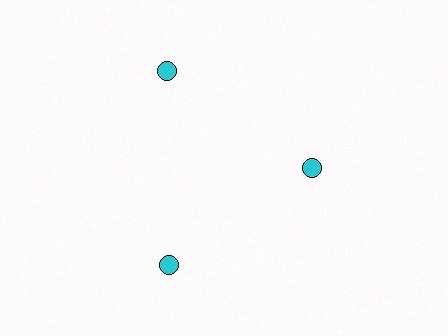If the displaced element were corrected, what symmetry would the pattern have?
It would have 3-fold rotational symmetry — the pattern would map onto itself every 120 degrees.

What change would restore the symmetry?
The symmetry would be restored by moving it outward, back onto the ring so that all 3 circles sit at equal angles and equal distance from the center.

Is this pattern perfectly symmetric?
No. The 3 cyan circles are arranged in a ring, but one element near the 3 o'clock position is pulled inward toward the center, breaking the 3-fold rotational symmetry.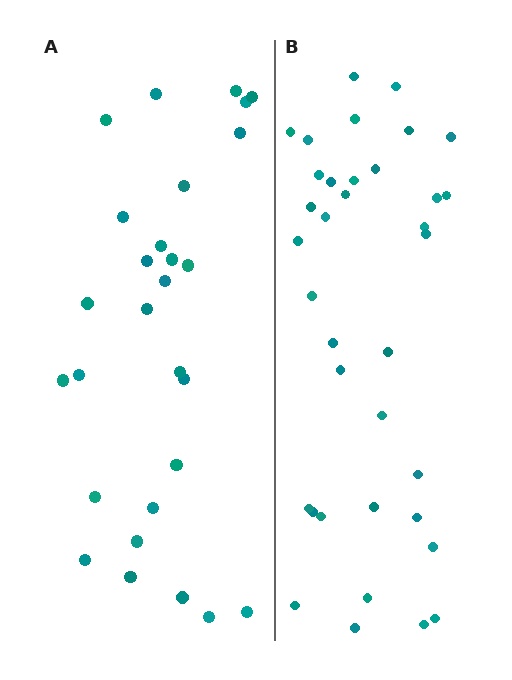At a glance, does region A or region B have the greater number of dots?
Region B (the right region) has more dots.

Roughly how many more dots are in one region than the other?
Region B has roughly 8 or so more dots than region A.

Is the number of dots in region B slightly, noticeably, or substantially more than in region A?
Region B has noticeably more, but not dramatically so. The ratio is roughly 1.3 to 1.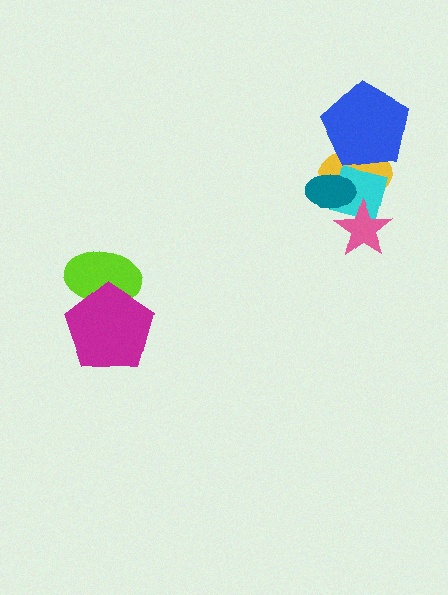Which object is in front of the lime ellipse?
The magenta pentagon is in front of the lime ellipse.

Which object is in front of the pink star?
The teal ellipse is in front of the pink star.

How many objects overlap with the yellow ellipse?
4 objects overlap with the yellow ellipse.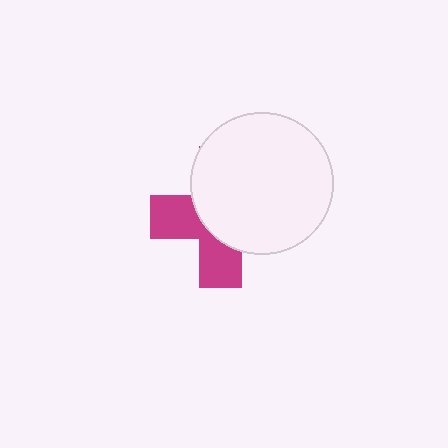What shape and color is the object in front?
The object in front is a white circle.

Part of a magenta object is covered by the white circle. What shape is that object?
It is a cross.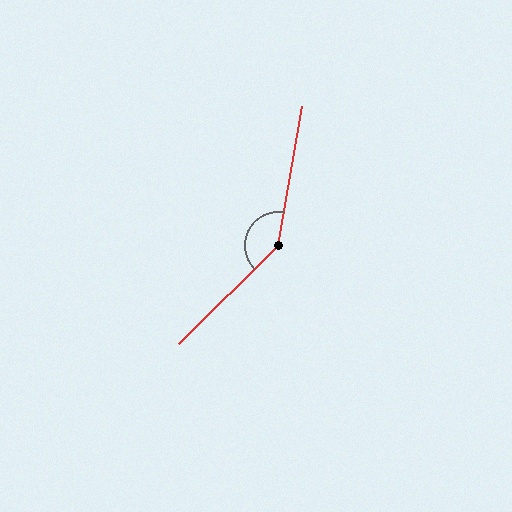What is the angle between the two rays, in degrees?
Approximately 144 degrees.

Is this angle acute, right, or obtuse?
It is obtuse.